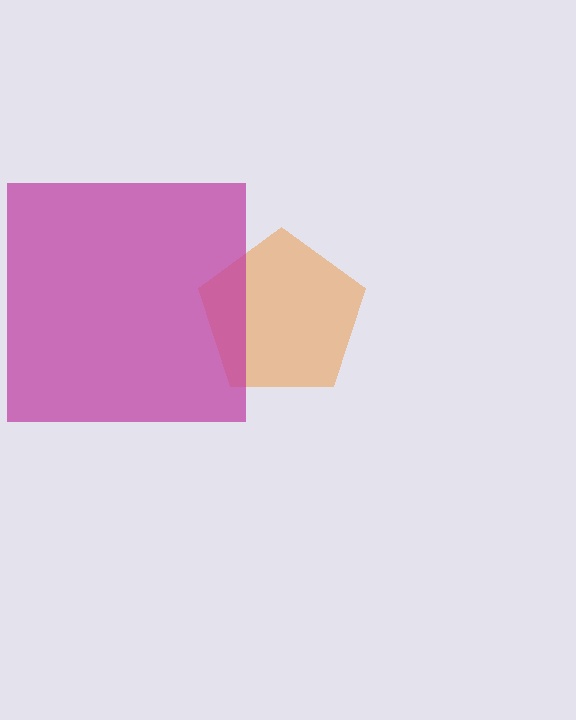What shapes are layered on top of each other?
The layered shapes are: an orange pentagon, a magenta square.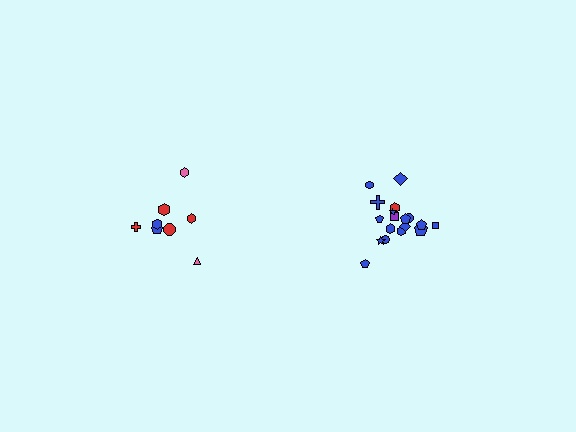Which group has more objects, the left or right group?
The right group.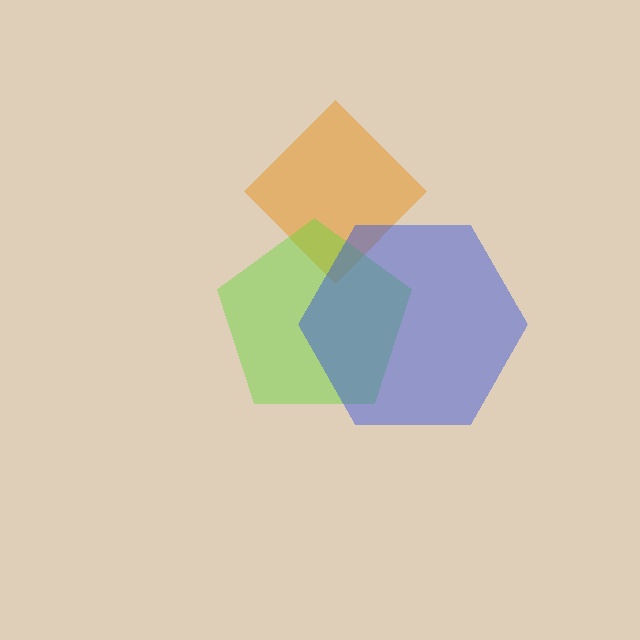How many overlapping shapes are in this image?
There are 3 overlapping shapes in the image.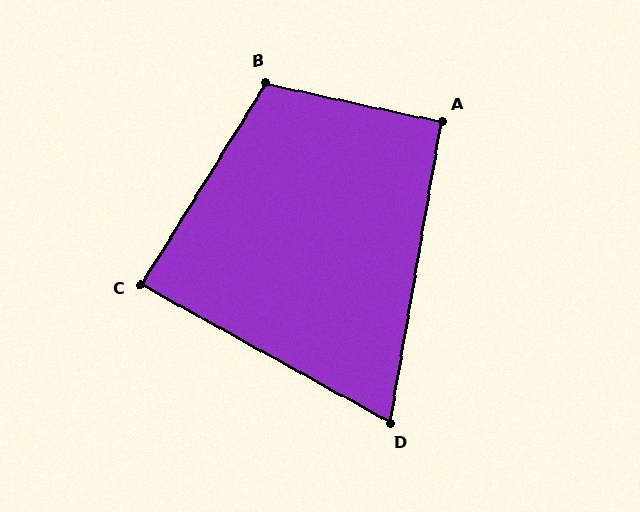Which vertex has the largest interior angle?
B, at approximately 109 degrees.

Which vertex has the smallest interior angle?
D, at approximately 71 degrees.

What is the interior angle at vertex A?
Approximately 93 degrees (approximately right).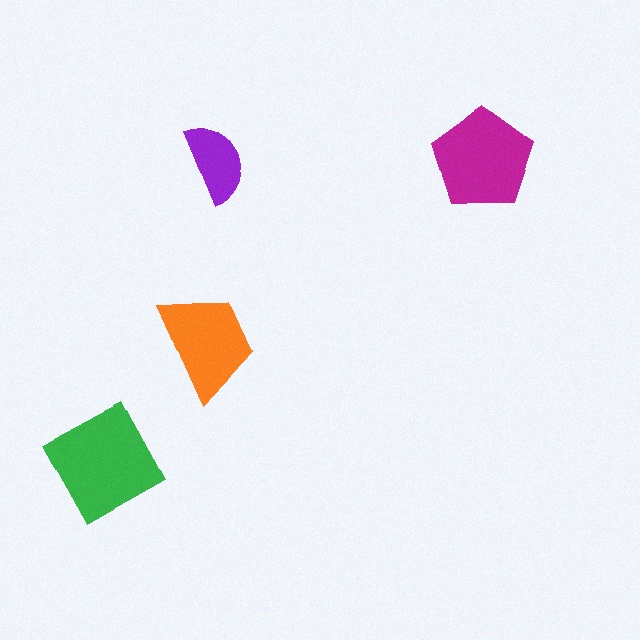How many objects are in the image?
There are 4 objects in the image.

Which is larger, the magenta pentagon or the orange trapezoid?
The magenta pentagon.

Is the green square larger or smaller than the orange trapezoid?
Larger.